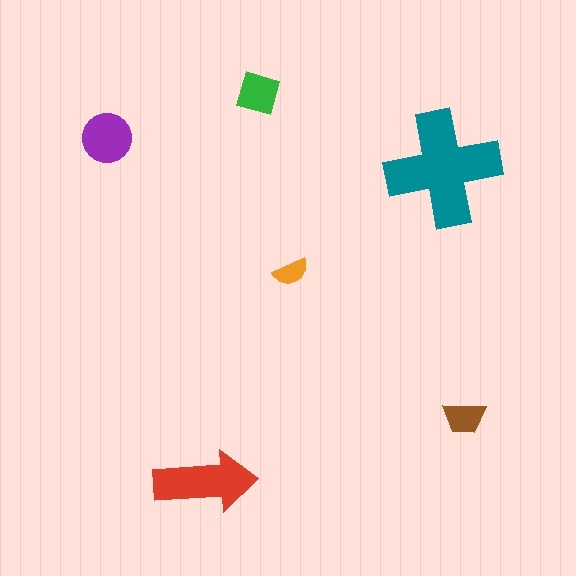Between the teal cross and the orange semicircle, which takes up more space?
The teal cross.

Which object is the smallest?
The orange semicircle.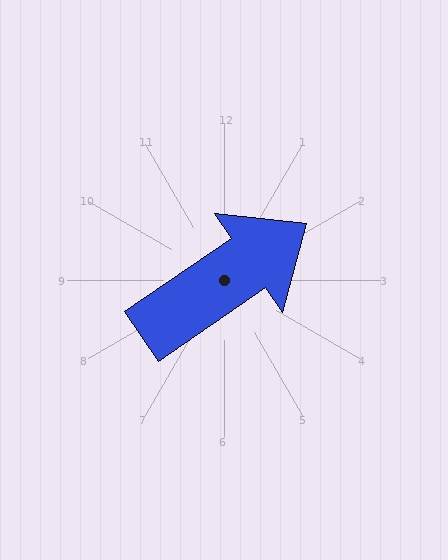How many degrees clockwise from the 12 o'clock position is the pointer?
Approximately 56 degrees.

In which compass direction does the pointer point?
Northeast.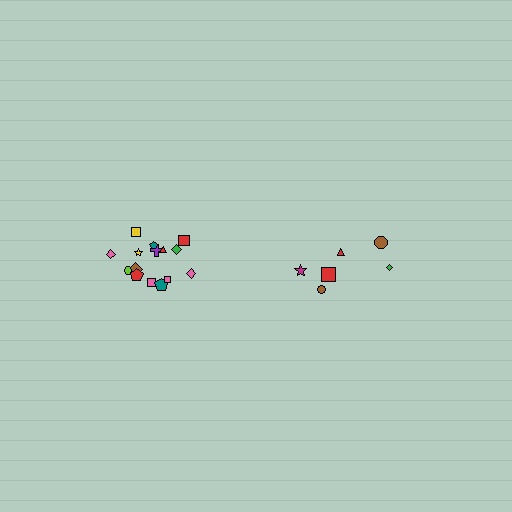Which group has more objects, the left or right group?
The left group.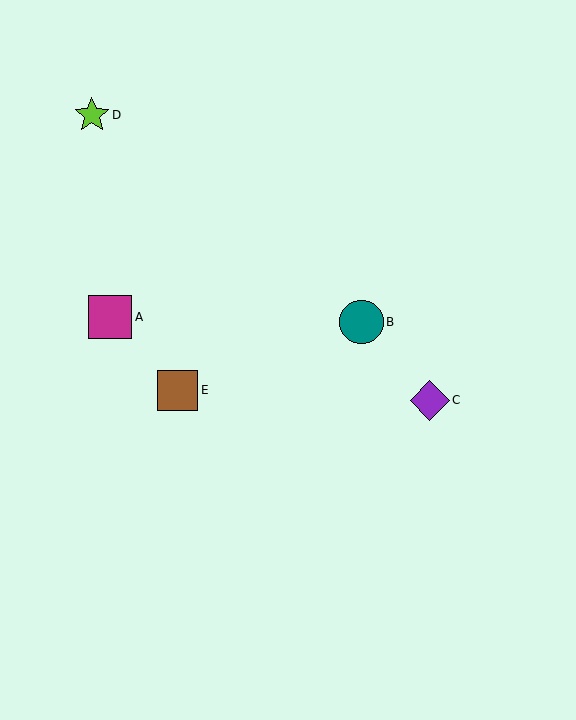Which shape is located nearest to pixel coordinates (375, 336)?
The teal circle (labeled B) at (362, 322) is nearest to that location.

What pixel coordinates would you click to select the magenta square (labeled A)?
Click at (110, 317) to select the magenta square A.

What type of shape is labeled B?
Shape B is a teal circle.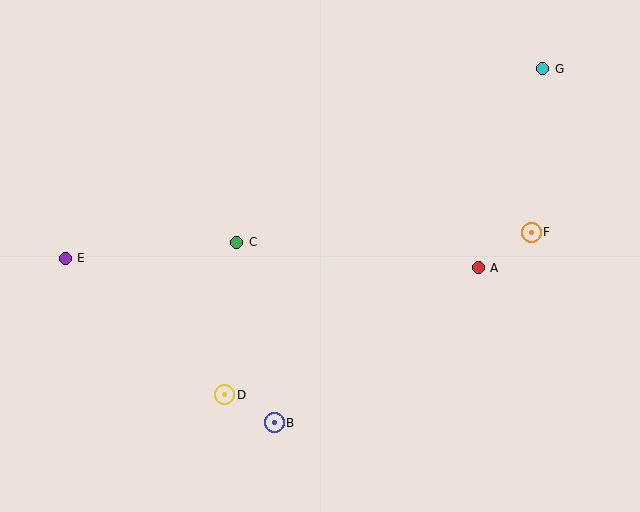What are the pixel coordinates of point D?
Point D is at (225, 395).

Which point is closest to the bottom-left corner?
Point D is closest to the bottom-left corner.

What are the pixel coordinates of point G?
Point G is at (543, 69).